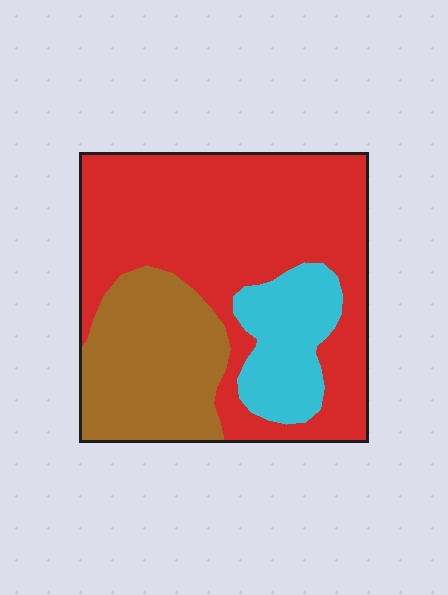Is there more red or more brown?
Red.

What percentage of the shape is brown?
Brown takes up about one quarter (1/4) of the shape.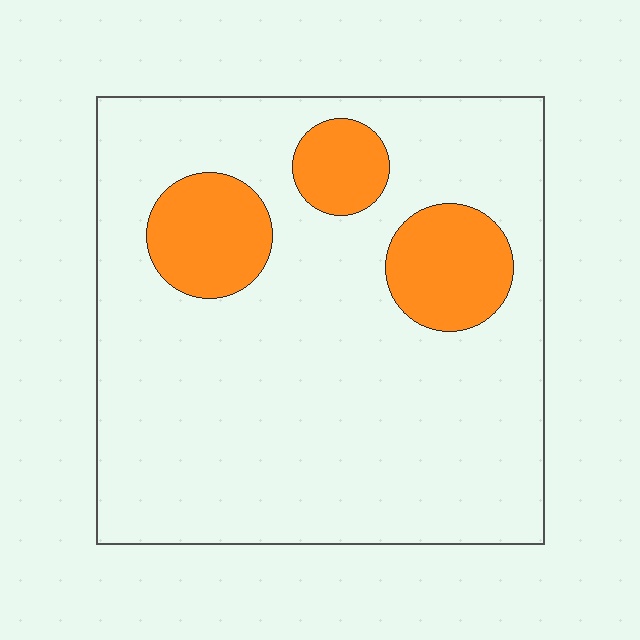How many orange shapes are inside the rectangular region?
3.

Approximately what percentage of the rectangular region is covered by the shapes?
Approximately 15%.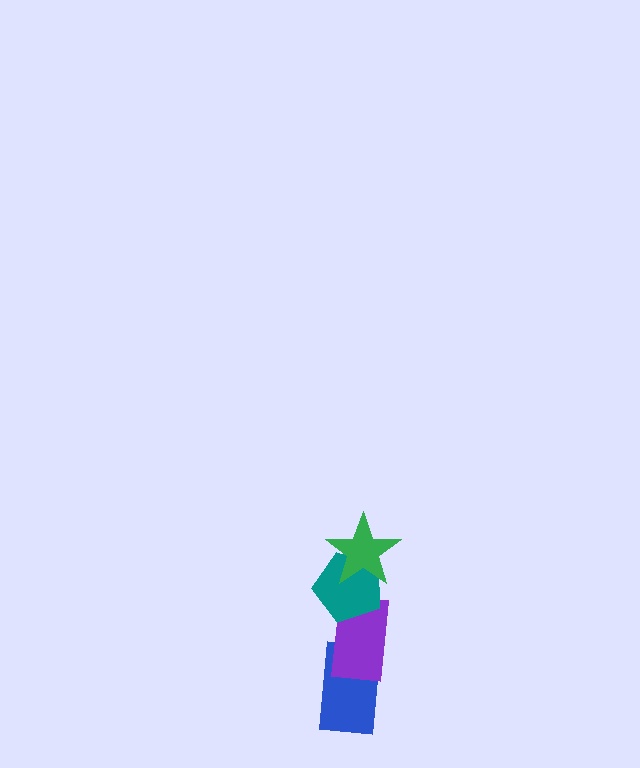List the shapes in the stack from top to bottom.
From top to bottom: the green star, the teal pentagon, the purple rectangle, the blue rectangle.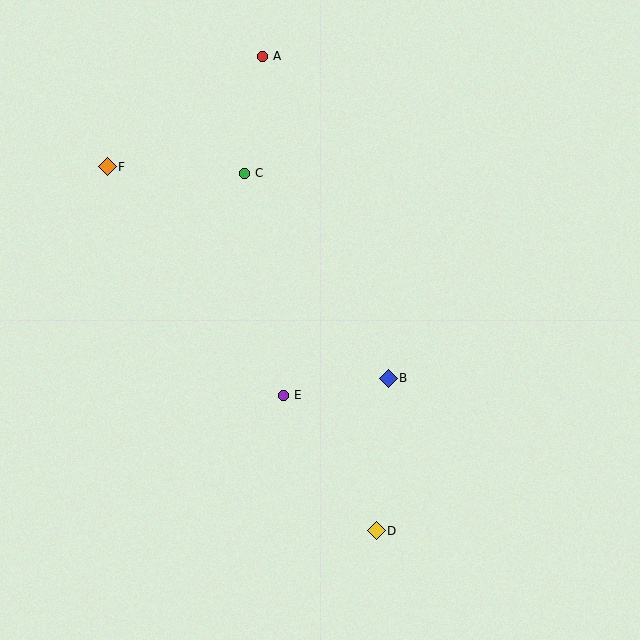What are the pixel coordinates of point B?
Point B is at (388, 378).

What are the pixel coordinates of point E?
Point E is at (283, 395).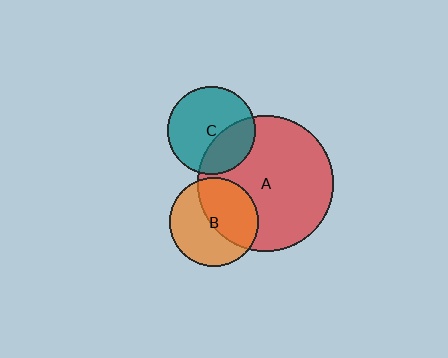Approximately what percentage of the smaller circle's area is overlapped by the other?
Approximately 45%.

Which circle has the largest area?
Circle A (red).